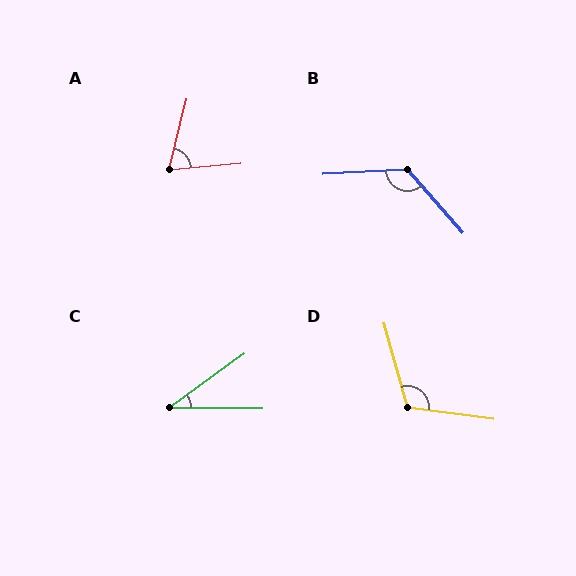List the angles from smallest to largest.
C (36°), A (70°), D (113°), B (128°).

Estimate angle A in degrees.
Approximately 70 degrees.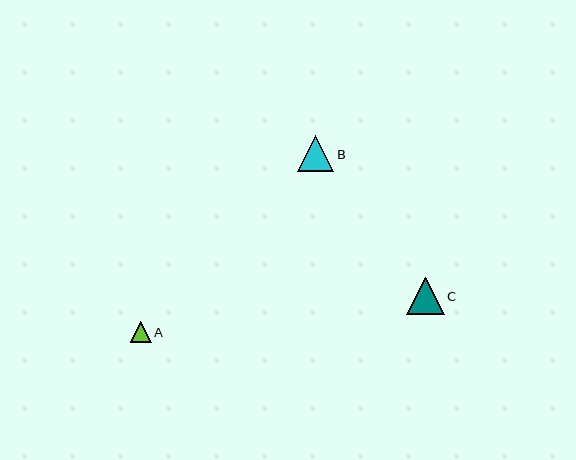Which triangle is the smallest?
Triangle A is the smallest with a size of approximately 21 pixels.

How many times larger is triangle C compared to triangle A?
Triangle C is approximately 1.8 times the size of triangle A.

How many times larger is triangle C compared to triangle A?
Triangle C is approximately 1.8 times the size of triangle A.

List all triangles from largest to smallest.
From largest to smallest: C, B, A.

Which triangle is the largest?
Triangle C is the largest with a size of approximately 37 pixels.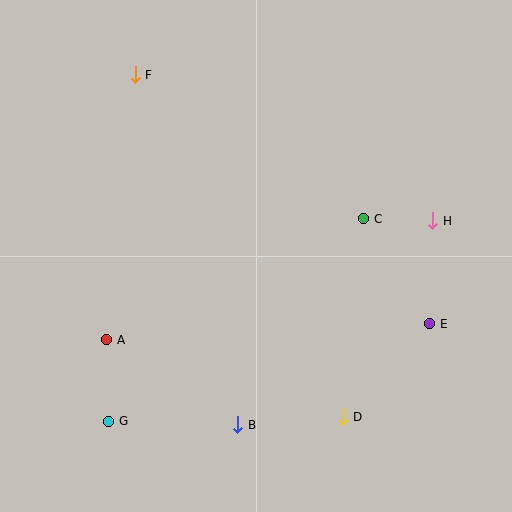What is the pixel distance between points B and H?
The distance between B and H is 282 pixels.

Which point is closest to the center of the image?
Point C at (364, 219) is closest to the center.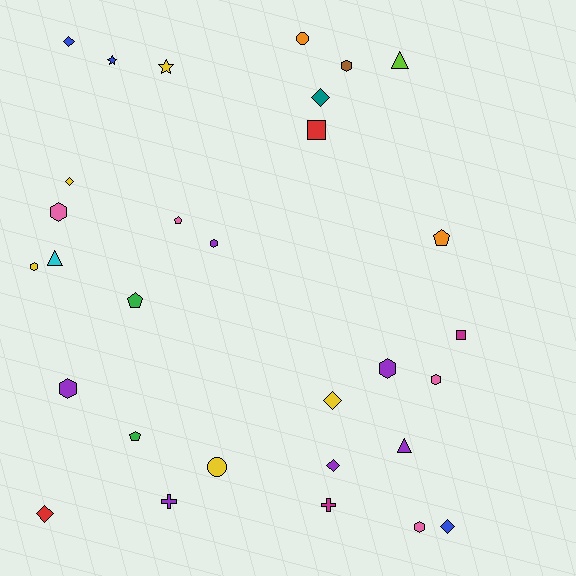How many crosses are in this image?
There are 2 crosses.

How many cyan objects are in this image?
There is 1 cyan object.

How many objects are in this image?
There are 30 objects.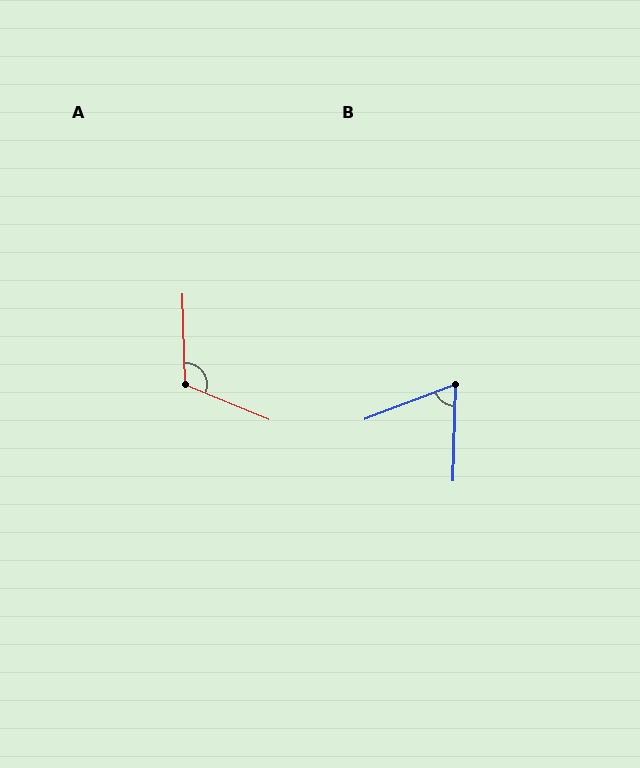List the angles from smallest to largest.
B (67°), A (114°).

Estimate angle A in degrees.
Approximately 114 degrees.